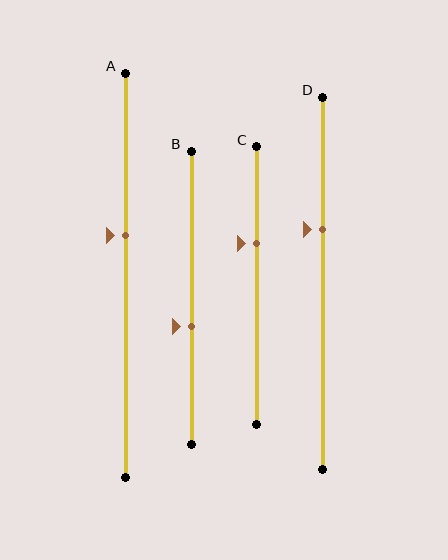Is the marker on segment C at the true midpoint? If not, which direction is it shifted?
No, the marker on segment C is shifted upward by about 15% of the segment length.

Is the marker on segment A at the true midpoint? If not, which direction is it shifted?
No, the marker on segment A is shifted upward by about 10% of the segment length.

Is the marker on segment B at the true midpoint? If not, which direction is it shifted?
No, the marker on segment B is shifted downward by about 10% of the segment length.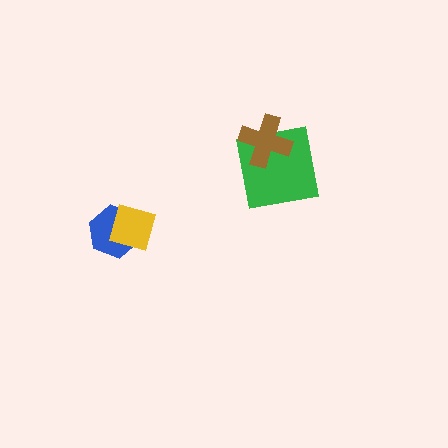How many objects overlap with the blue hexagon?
1 object overlaps with the blue hexagon.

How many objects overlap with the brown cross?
1 object overlaps with the brown cross.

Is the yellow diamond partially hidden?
No, no other shape covers it.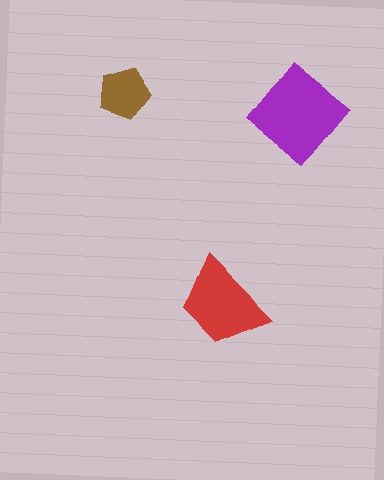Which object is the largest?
The purple diamond.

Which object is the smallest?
The brown pentagon.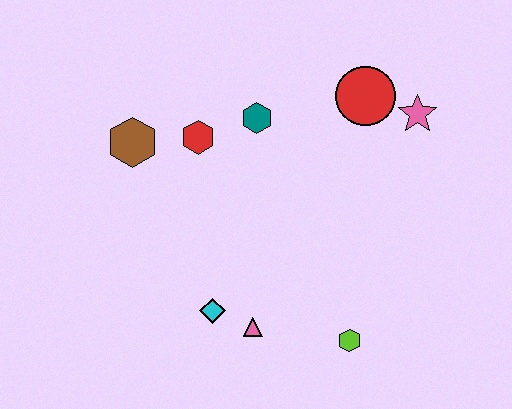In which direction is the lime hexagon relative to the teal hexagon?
The lime hexagon is below the teal hexagon.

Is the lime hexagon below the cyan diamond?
Yes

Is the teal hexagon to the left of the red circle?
Yes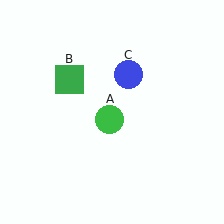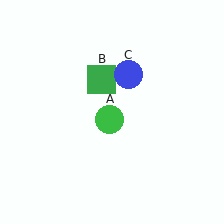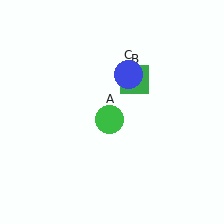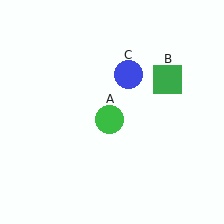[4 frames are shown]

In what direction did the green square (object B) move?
The green square (object B) moved right.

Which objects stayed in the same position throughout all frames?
Green circle (object A) and blue circle (object C) remained stationary.